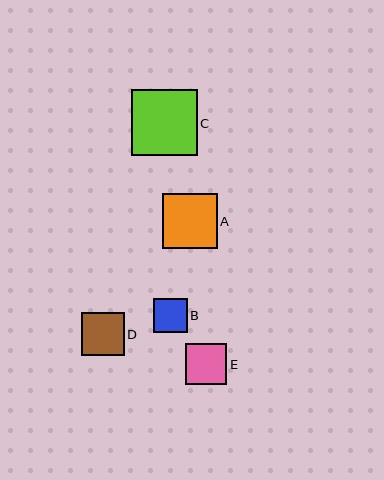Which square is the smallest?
Square B is the smallest with a size of approximately 34 pixels.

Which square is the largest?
Square C is the largest with a size of approximately 66 pixels.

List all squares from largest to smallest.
From largest to smallest: C, A, D, E, B.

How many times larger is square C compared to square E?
Square C is approximately 1.6 times the size of square E.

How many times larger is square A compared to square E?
Square A is approximately 1.3 times the size of square E.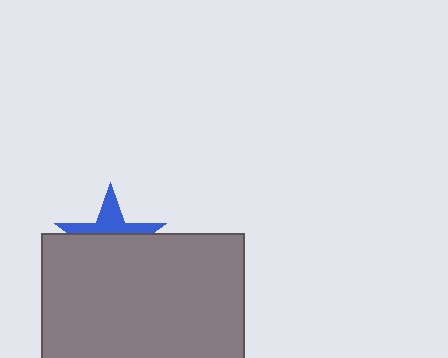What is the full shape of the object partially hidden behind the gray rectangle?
The partially hidden object is a blue star.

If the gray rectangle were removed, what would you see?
You would see the complete blue star.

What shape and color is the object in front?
The object in front is a gray rectangle.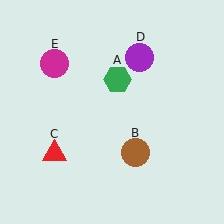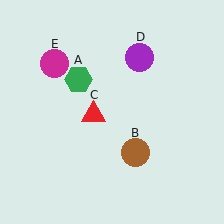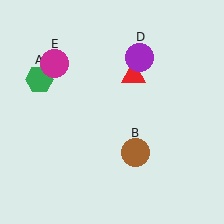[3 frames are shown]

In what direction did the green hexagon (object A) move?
The green hexagon (object A) moved left.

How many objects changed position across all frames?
2 objects changed position: green hexagon (object A), red triangle (object C).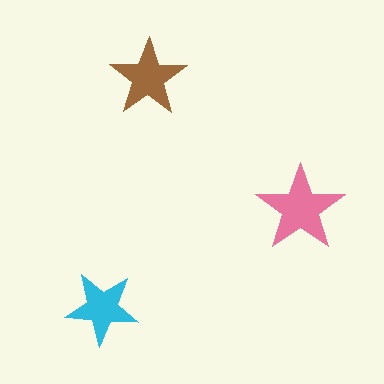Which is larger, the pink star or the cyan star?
The pink one.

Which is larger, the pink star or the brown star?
The pink one.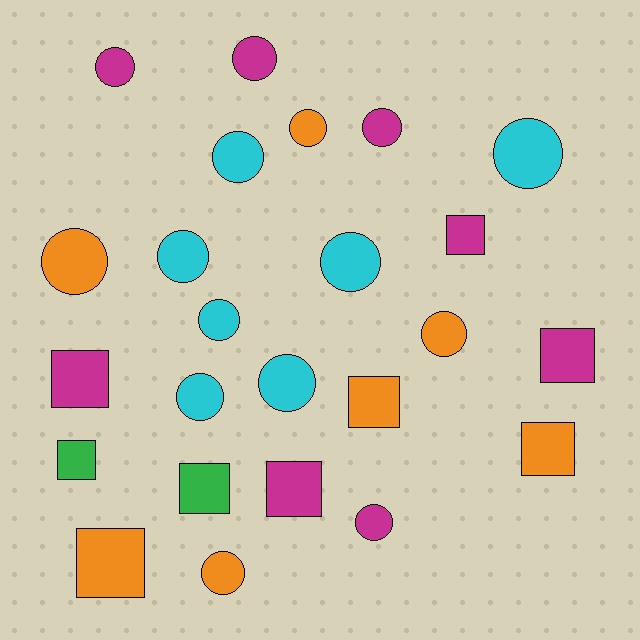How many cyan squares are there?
There are no cyan squares.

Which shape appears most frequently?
Circle, with 15 objects.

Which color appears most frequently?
Magenta, with 8 objects.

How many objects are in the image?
There are 24 objects.